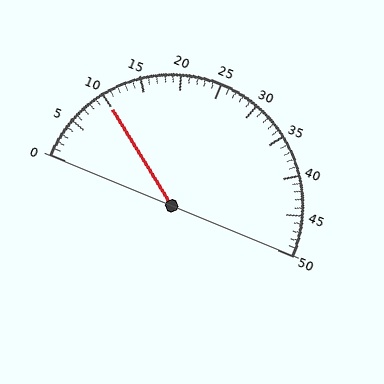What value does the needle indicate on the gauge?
The needle indicates approximately 10.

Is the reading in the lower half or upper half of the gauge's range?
The reading is in the lower half of the range (0 to 50).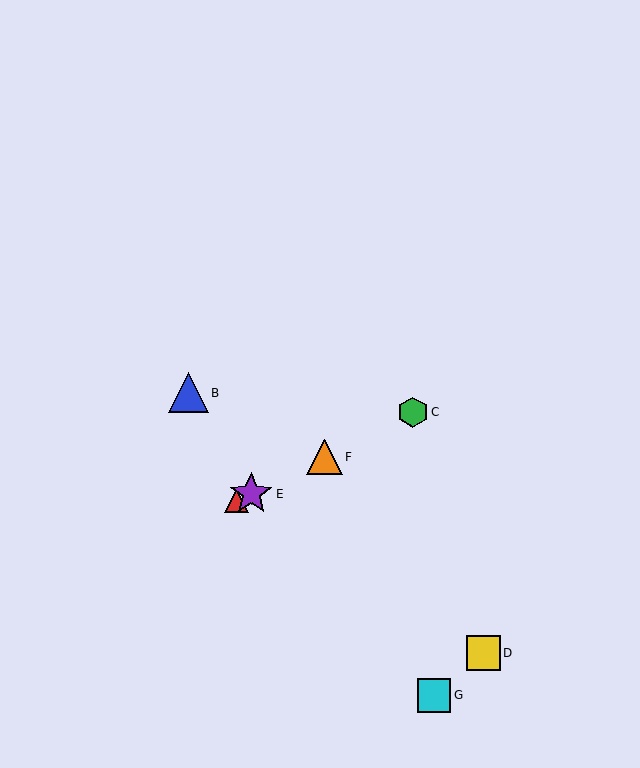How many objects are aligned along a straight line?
4 objects (A, C, E, F) are aligned along a straight line.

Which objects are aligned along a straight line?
Objects A, C, E, F are aligned along a straight line.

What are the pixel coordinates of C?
Object C is at (413, 412).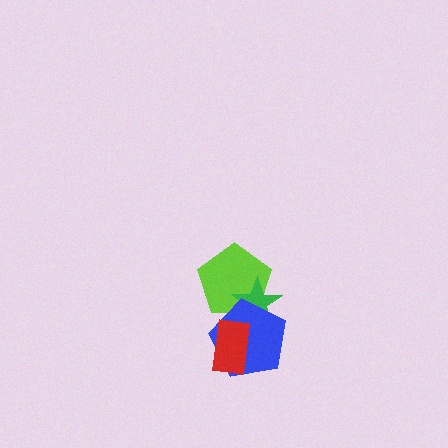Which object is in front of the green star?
The blue pentagon is in front of the green star.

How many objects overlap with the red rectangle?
1 object overlaps with the red rectangle.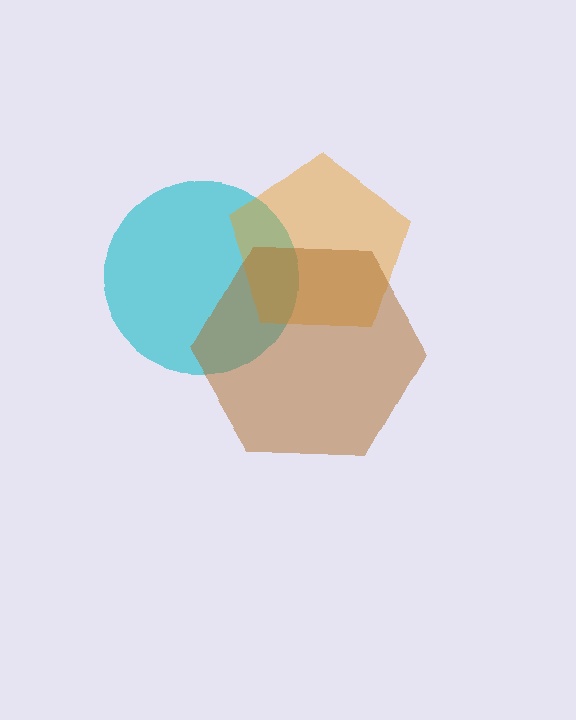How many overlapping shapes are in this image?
There are 3 overlapping shapes in the image.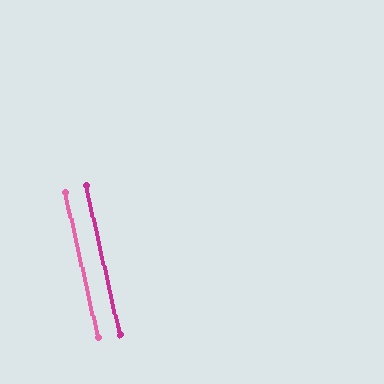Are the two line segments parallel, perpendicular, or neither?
Parallel — their directions differ by only 0.1°.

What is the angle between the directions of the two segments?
Approximately 0 degrees.